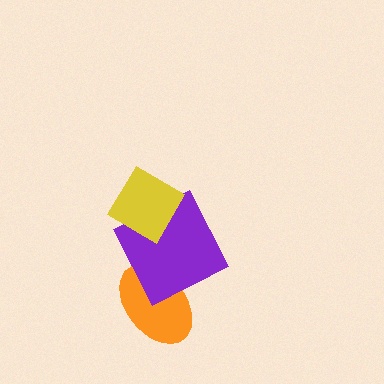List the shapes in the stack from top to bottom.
From top to bottom: the yellow diamond, the purple square, the orange ellipse.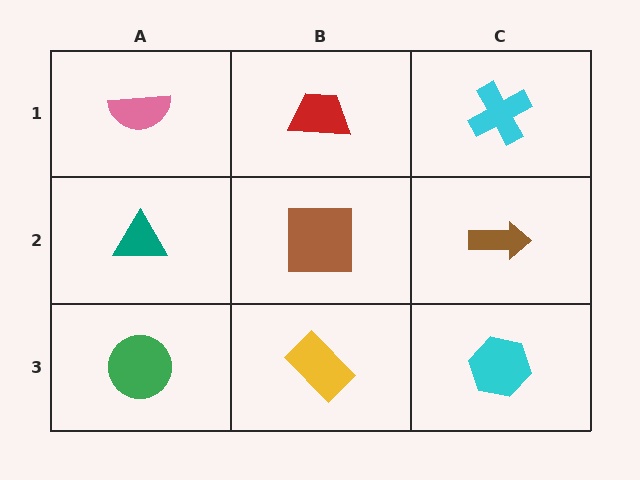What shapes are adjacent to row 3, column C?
A brown arrow (row 2, column C), a yellow rectangle (row 3, column B).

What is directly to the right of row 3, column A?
A yellow rectangle.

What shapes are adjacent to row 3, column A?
A teal triangle (row 2, column A), a yellow rectangle (row 3, column B).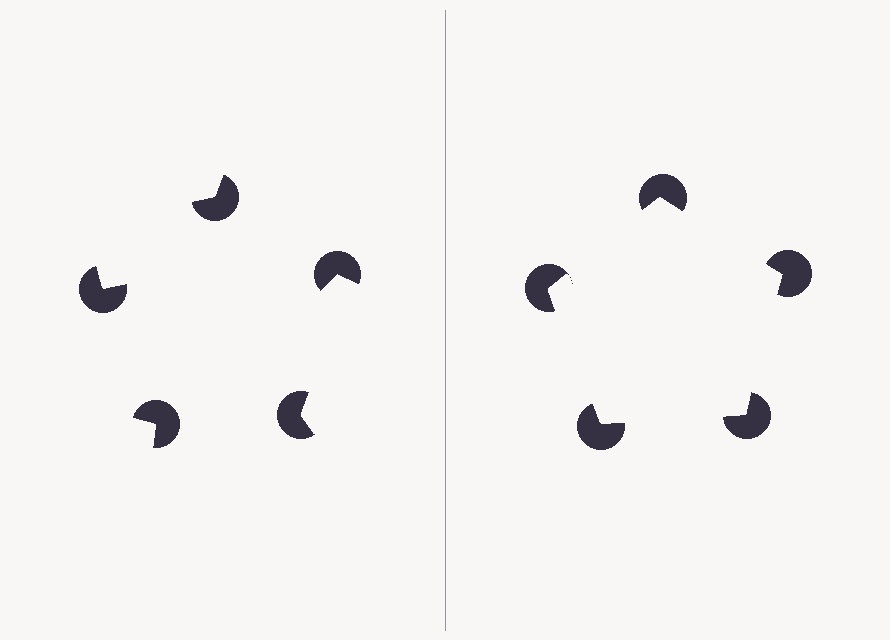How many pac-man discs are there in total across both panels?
10 — 5 on each side.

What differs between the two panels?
The pac-man discs are positioned identically on both sides; only the wedge orientations differ. On the right they align to a pentagon; on the left they are misaligned.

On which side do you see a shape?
An illusory pentagon appears on the right side. On the left side the wedge cuts are rotated, so no coherent shape forms.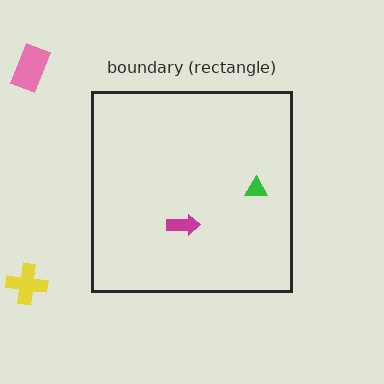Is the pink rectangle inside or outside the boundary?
Outside.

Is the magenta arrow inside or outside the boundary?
Inside.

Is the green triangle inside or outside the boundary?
Inside.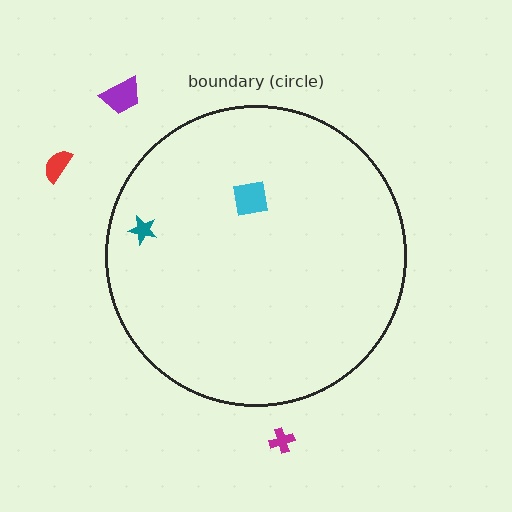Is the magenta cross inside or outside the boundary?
Outside.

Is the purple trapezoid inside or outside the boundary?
Outside.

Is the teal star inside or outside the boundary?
Inside.